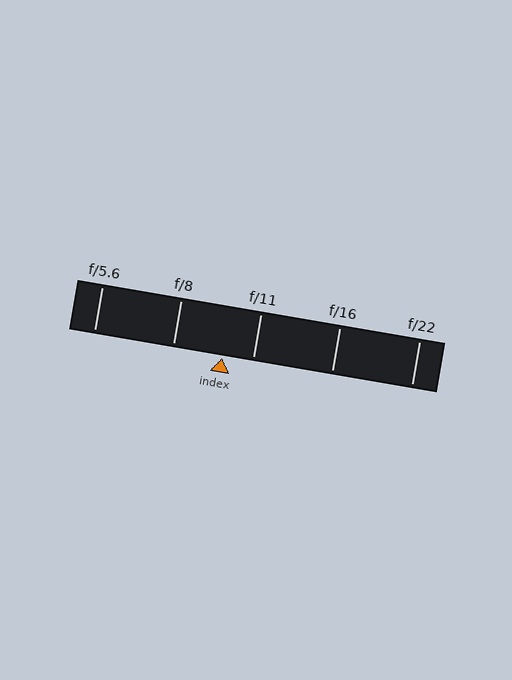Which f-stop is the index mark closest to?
The index mark is closest to f/11.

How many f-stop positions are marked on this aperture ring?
There are 5 f-stop positions marked.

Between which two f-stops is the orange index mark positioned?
The index mark is between f/8 and f/11.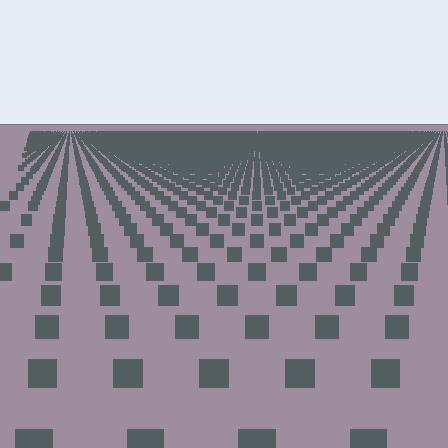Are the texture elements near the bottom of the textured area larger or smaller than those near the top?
Larger. Near the bottom, elements are closer to the viewer and appear at a bigger on-screen size.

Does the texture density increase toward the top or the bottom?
Density increases toward the top.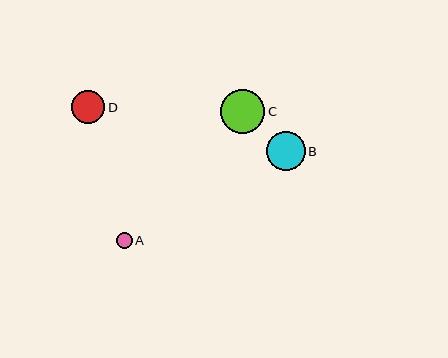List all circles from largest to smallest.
From largest to smallest: C, B, D, A.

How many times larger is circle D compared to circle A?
Circle D is approximately 2.1 times the size of circle A.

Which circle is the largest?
Circle C is the largest with a size of approximately 44 pixels.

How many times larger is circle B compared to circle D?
Circle B is approximately 1.2 times the size of circle D.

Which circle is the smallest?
Circle A is the smallest with a size of approximately 16 pixels.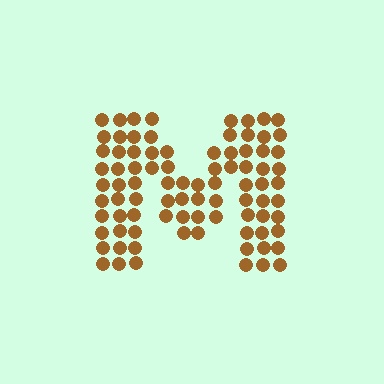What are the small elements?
The small elements are circles.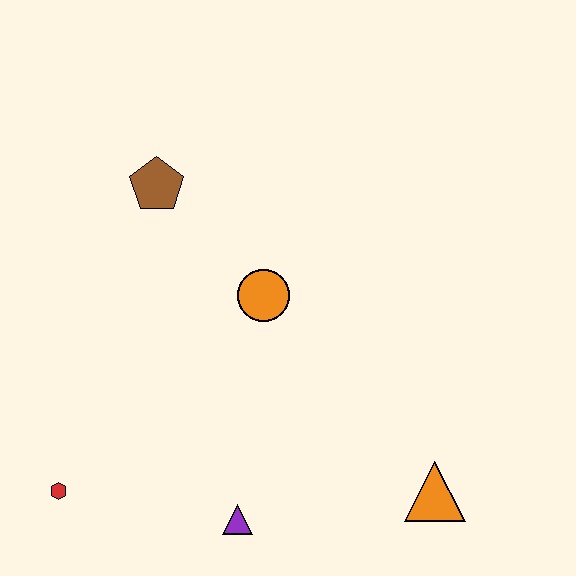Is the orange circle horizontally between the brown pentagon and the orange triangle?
Yes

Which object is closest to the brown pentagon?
The orange circle is closest to the brown pentagon.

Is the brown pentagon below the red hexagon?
No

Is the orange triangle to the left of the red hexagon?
No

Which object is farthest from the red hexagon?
The orange triangle is farthest from the red hexagon.